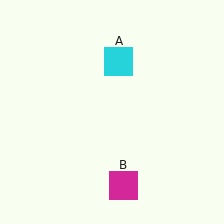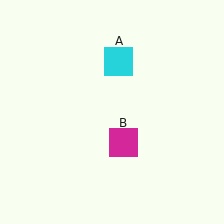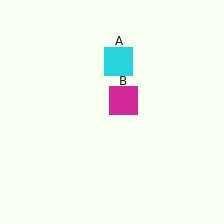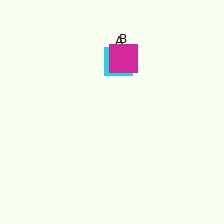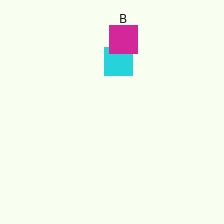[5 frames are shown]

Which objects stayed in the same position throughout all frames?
Cyan square (object A) remained stationary.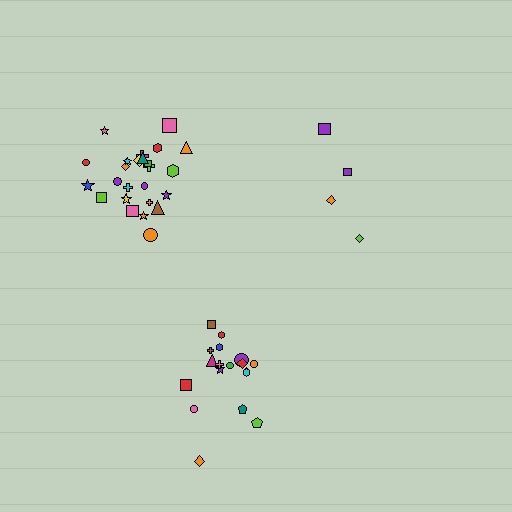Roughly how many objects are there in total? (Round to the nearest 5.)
Roughly 45 objects in total.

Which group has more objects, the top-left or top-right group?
The top-left group.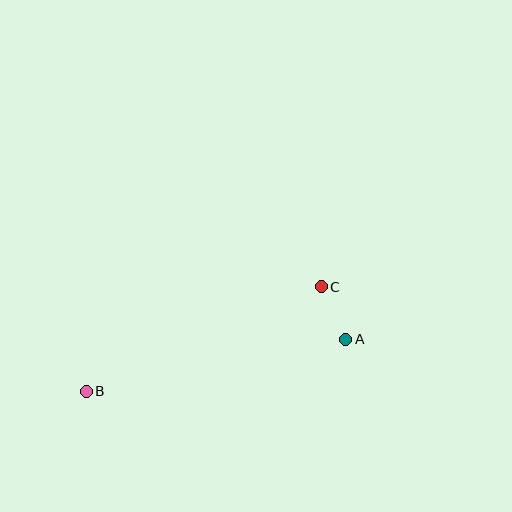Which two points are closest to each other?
Points A and C are closest to each other.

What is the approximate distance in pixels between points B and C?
The distance between B and C is approximately 257 pixels.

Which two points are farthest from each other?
Points A and B are farthest from each other.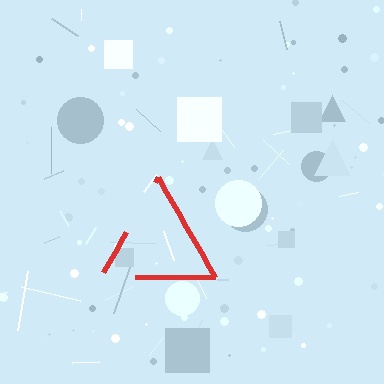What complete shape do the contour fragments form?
The contour fragments form a triangle.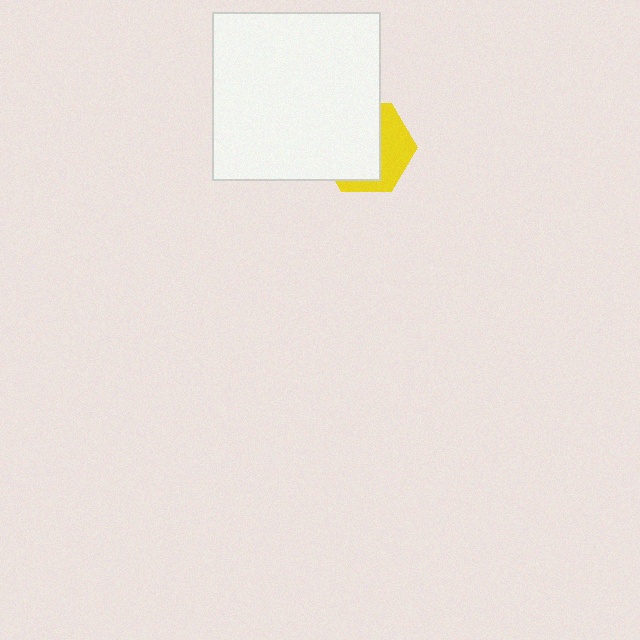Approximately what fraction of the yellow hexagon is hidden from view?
Roughly 63% of the yellow hexagon is hidden behind the white square.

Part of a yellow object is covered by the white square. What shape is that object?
It is a hexagon.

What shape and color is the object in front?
The object in front is a white square.